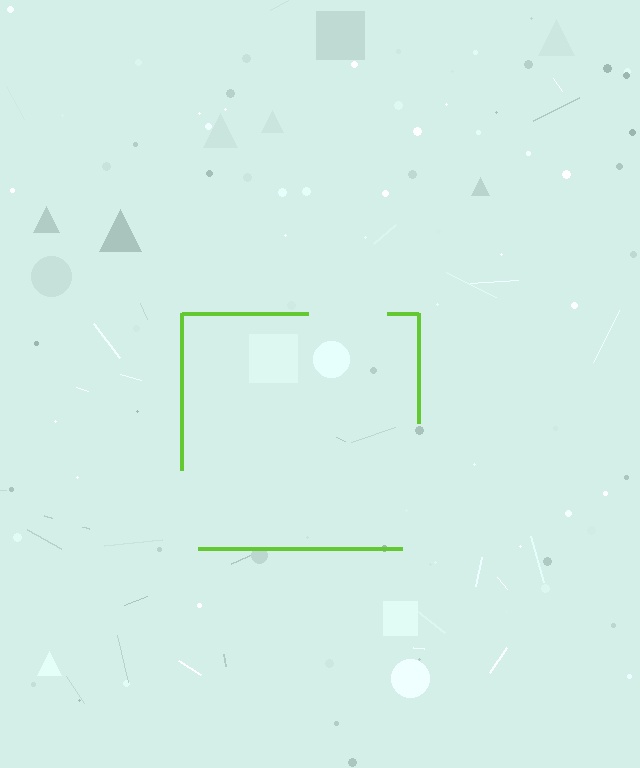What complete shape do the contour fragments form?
The contour fragments form a square.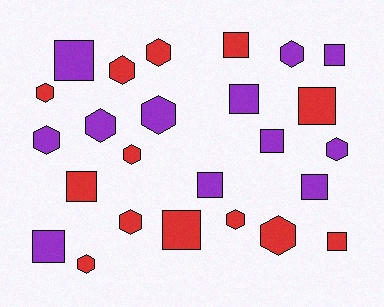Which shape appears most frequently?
Hexagon, with 13 objects.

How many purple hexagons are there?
There are 5 purple hexagons.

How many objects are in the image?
There are 25 objects.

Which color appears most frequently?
Red, with 13 objects.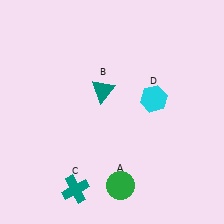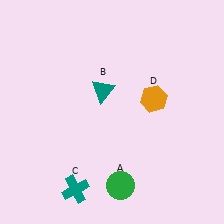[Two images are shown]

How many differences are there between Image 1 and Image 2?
There is 1 difference between the two images.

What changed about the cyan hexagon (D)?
In Image 1, D is cyan. In Image 2, it changed to orange.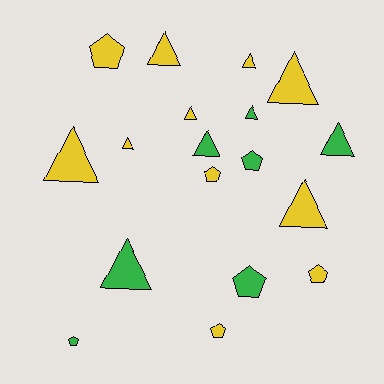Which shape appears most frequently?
Triangle, with 11 objects.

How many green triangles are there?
There are 4 green triangles.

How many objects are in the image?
There are 18 objects.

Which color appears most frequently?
Yellow, with 11 objects.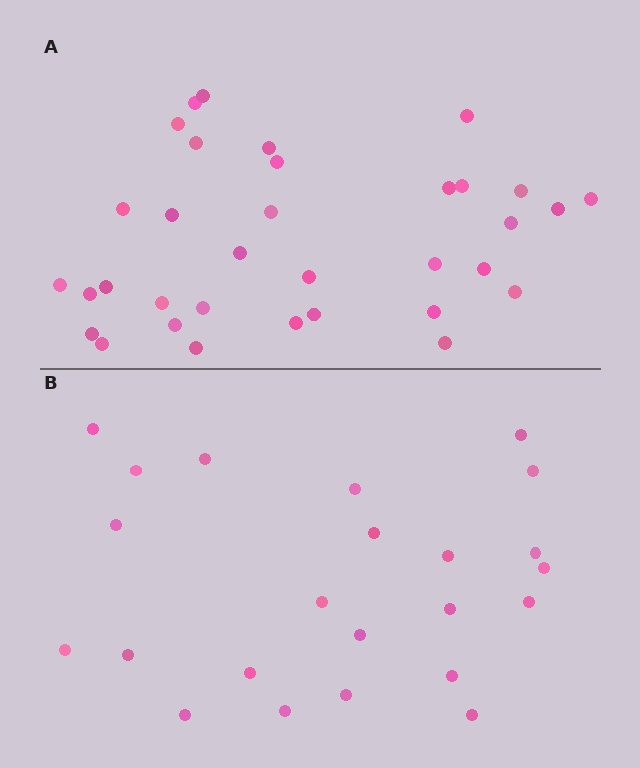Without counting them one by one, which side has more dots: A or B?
Region A (the top region) has more dots.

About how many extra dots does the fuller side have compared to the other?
Region A has roughly 12 or so more dots than region B.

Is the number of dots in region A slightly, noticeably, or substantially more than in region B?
Region A has substantially more. The ratio is roughly 1.5 to 1.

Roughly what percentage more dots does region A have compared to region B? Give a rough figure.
About 50% more.